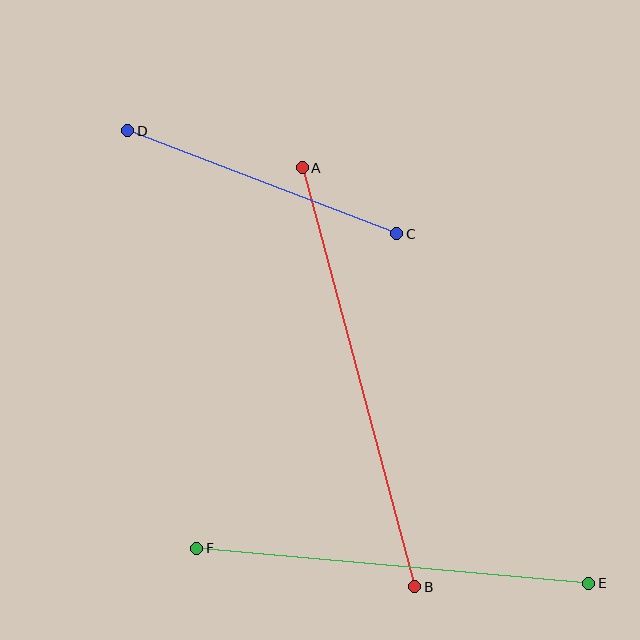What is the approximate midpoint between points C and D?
The midpoint is at approximately (262, 182) pixels.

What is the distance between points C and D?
The distance is approximately 288 pixels.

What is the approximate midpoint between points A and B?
The midpoint is at approximately (358, 377) pixels.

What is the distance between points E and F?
The distance is approximately 393 pixels.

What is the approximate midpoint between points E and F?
The midpoint is at approximately (393, 566) pixels.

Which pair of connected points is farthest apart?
Points A and B are farthest apart.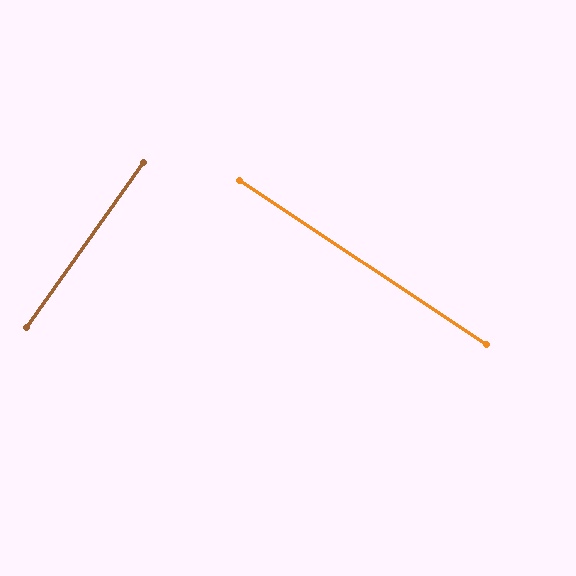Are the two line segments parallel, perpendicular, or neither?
Perpendicular — they meet at approximately 88°.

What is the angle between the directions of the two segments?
Approximately 88 degrees.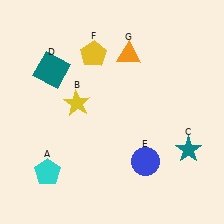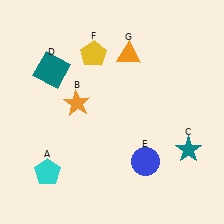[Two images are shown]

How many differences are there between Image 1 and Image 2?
There is 1 difference between the two images.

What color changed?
The star (B) changed from yellow in Image 1 to orange in Image 2.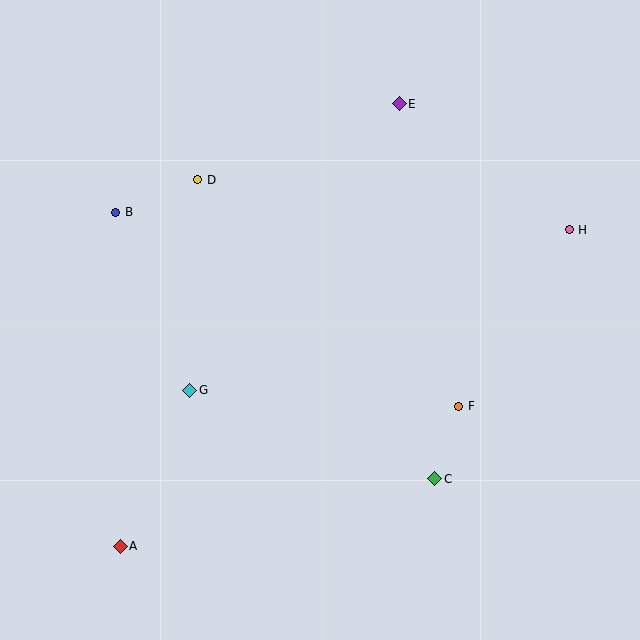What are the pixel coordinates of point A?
Point A is at (120, 546).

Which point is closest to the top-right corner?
Point H is closest to the top-right corner.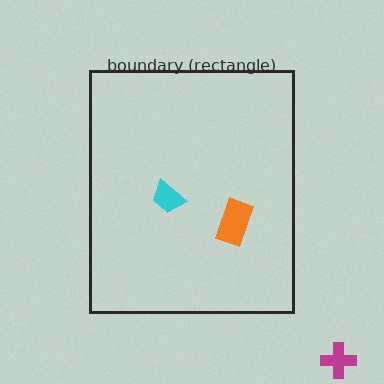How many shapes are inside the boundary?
2 inside, 1 outside.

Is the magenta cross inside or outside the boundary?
Outside.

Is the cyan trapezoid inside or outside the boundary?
Inside.